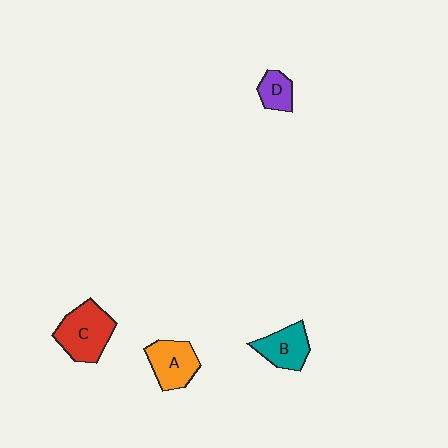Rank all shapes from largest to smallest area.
From largest to smallest: C (red), A (orange), B (teal), D (purple).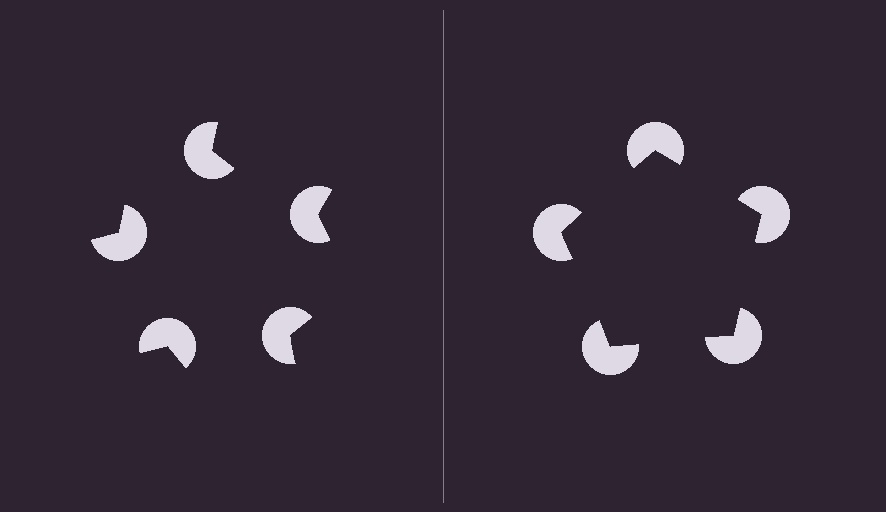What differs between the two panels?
The pac-man discs are positioned identically on both sides; only the wedge orientations differ. On the right they align to a pentagon; on the left they are misaligned.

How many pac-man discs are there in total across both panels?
10 — 5 on each side.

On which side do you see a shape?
An illusory pentagon appears on the right side. On the left side the wedge cuts are rotated, so no coherent shape forms.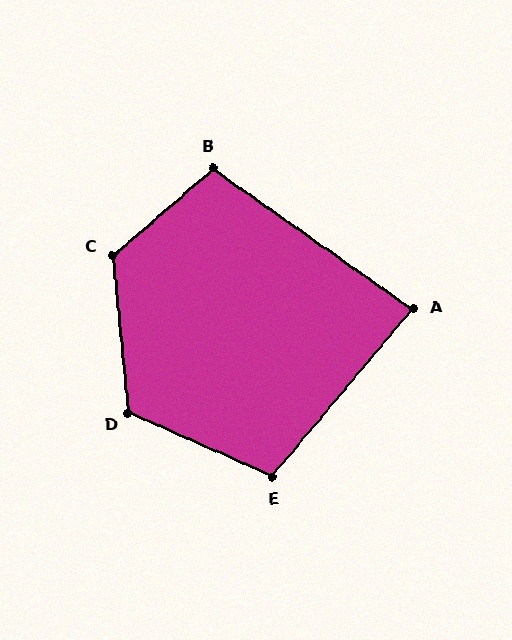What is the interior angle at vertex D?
Approximately 120 degrees (obtuse).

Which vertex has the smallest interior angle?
A, at approximately 85 degrees.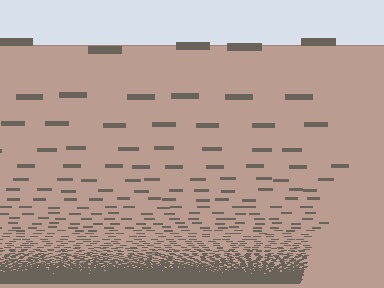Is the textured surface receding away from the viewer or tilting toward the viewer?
The surface appears to tilt toward the viewer. Texture elements get larger and sparser toward the top.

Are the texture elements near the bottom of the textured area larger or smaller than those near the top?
Smaller. The gradient is inverted — elements near the bottom are smaller and denser.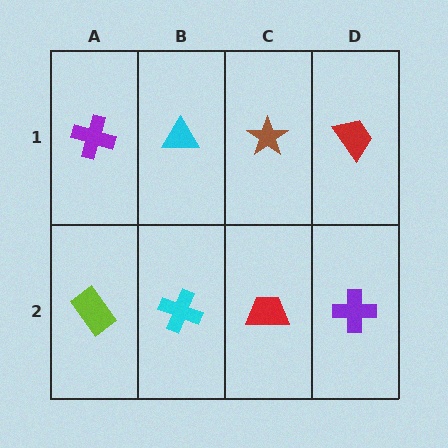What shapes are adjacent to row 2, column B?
A cyan triangle (row 1, column B), a lime rectangle (row 2, column A), a red trapezoid (row 2, column C).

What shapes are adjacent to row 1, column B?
A cyan cross (row 2, column B), a purple cross (row 1, column A), a brown star (row 1, column C).